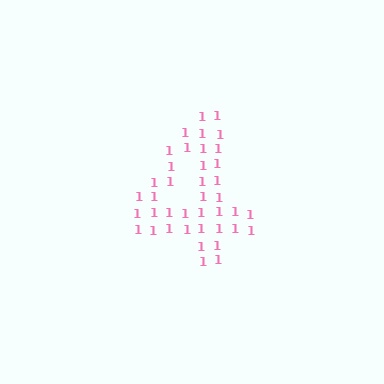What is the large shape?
The large shape is the digit 4.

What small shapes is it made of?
It is made of small digit 1's.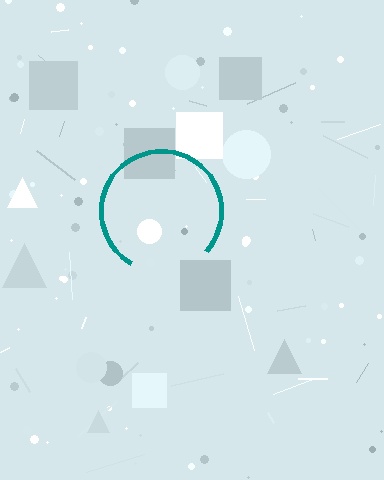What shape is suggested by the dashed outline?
The dashed outline suggests a circle.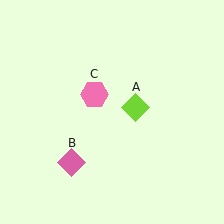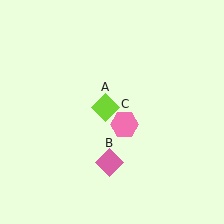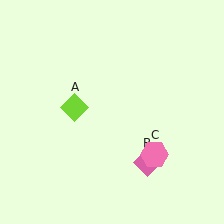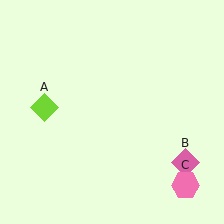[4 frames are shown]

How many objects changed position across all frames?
3 objects changed position: lime diamond (object A), pink diamond (object B), pink hexagon (object C).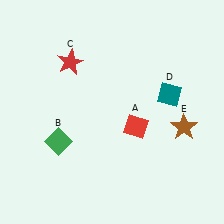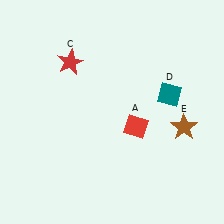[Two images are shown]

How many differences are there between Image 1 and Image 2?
There is 1 difference between the two images.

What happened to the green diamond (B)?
The green diamond (B) was removed in Image 2. It was in the bottom-left area of Image 1.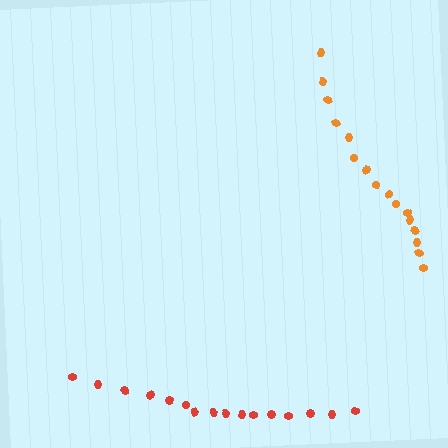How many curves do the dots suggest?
There are 2 distinct paths.